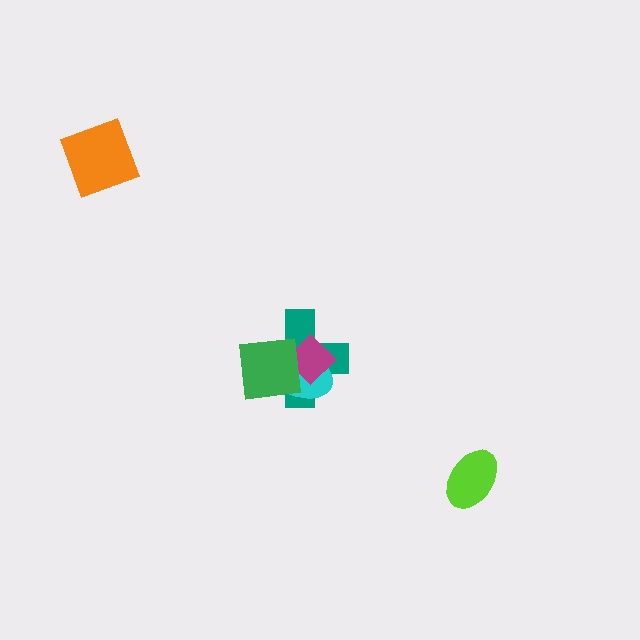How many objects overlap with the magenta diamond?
3 objects overlap with the magenta diamond.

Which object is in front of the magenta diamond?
The green square is in front of the magenta diamond.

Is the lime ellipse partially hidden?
No, no other shape covers it.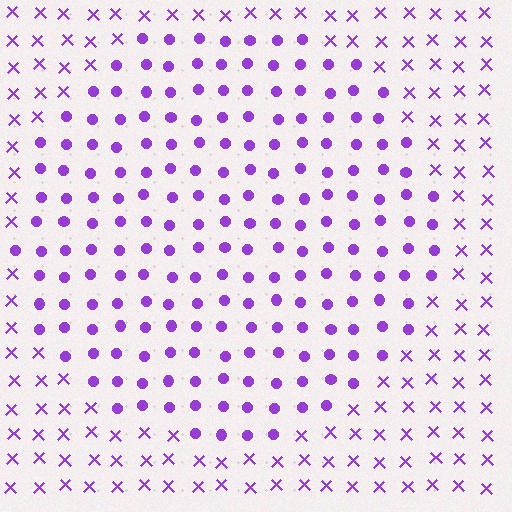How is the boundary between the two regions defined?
The boundary is defined by a change in element shape: circles inside vs. X marks outside. All elements share the same color and spacing.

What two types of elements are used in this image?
The image uses circles inside the circle region and X marks outside it.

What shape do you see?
I see a circle.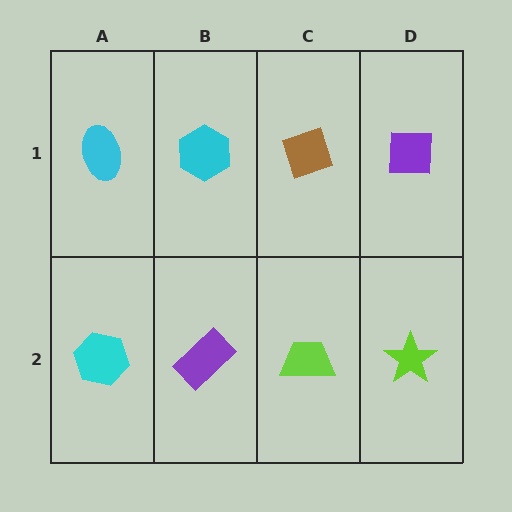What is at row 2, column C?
A lime trapezoid.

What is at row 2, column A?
A cyan hexagon.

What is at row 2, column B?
A purple rectangle.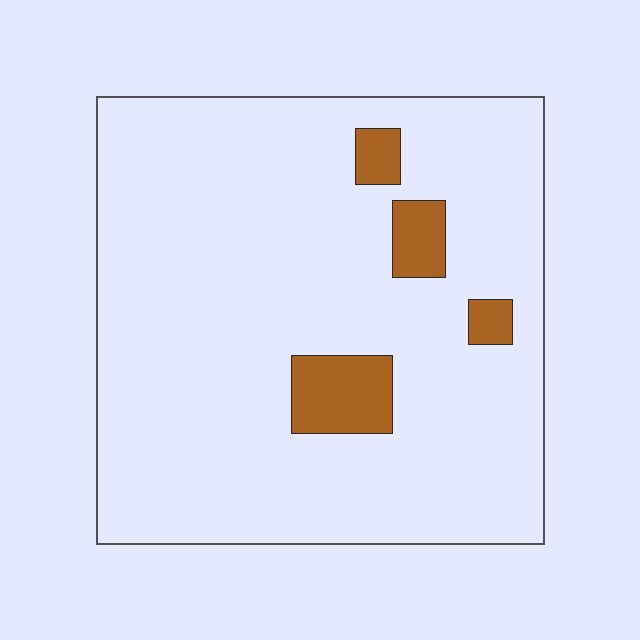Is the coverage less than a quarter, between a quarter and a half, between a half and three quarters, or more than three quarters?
Less than a quarter.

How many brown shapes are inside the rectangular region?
4.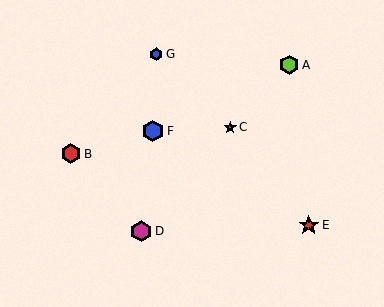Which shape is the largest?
The blue hexagon (labeled F) is the largest.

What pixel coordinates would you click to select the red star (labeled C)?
Click at (230, 127) to select the red star C.